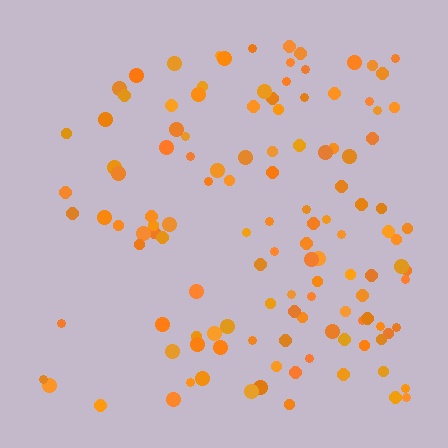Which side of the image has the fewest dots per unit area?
The left.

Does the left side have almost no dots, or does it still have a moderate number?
Still a moderate number, just noticeably fewer than the right.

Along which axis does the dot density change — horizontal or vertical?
Horizontal.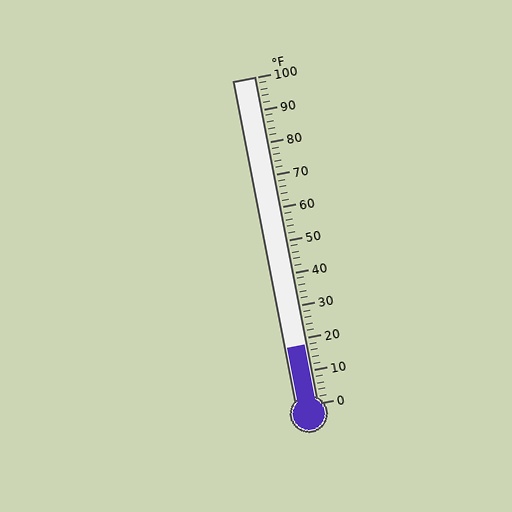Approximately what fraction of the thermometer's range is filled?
The thermometer is filled to approximately 20% of its range.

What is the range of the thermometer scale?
The thermometer scale ranges from 0°F to 100°F.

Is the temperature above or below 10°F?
The temperature is above 10°F.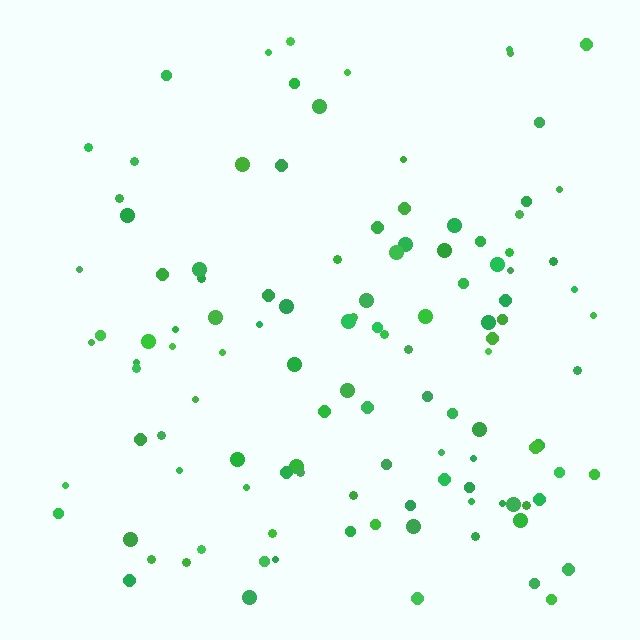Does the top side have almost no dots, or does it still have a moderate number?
Still a moderate number, just noticeably fewer than the bottom.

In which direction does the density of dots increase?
From top to bottom, with the bottom side densest.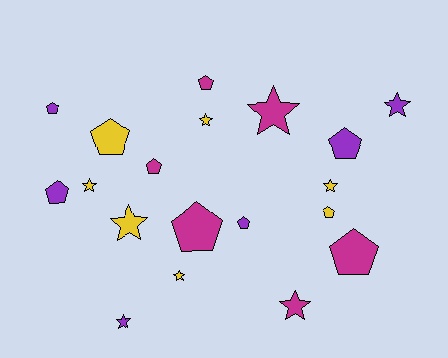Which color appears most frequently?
Yellow, with 7 objects.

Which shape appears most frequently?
Pentagon, with 10 objects.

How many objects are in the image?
There are 19 objects.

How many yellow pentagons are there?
There are 2 yellow pentagons.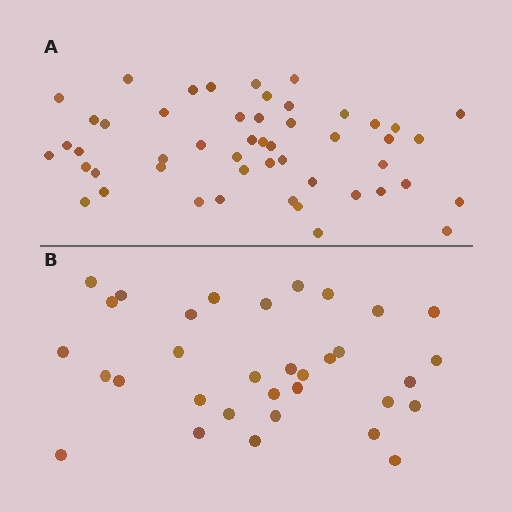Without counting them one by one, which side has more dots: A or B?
Region A (the top region) has more dots.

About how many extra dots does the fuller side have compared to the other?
Region A has approximately 15 more dots than region B.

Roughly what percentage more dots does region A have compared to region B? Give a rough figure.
About 50% more.